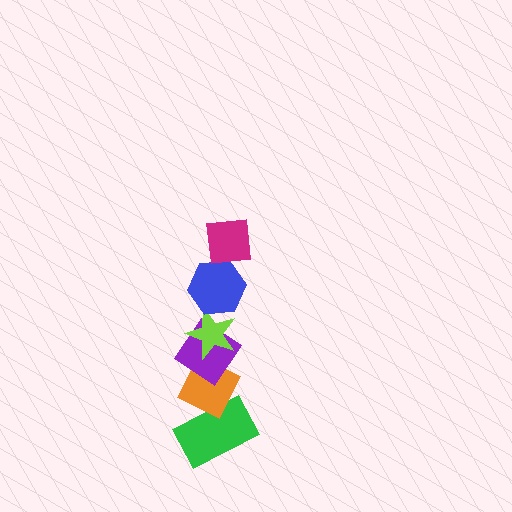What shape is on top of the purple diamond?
The lime star is on top of the purple diamond.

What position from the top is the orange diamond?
The orange diamond is 5th from the top.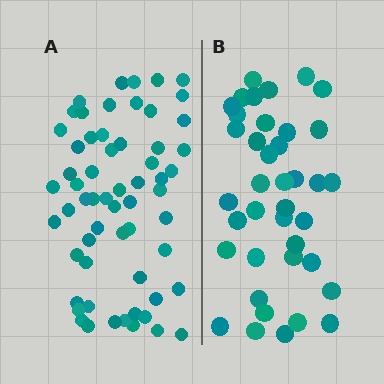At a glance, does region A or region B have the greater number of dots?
Region A (the left region) has more dots.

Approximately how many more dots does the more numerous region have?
Region A has approximately 20 more dots than region B.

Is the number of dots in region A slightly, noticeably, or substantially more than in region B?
Region A has substantially more. The ratio is roughly 1.5 to 1.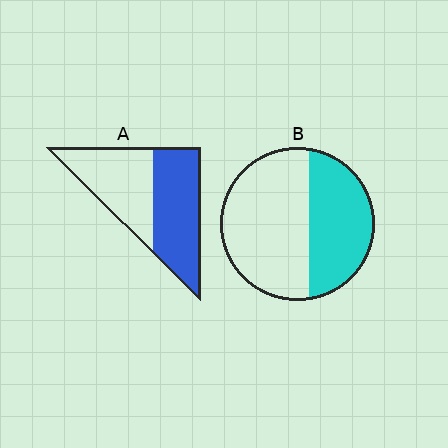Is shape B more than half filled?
No.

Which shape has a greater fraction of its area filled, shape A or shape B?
Shape A.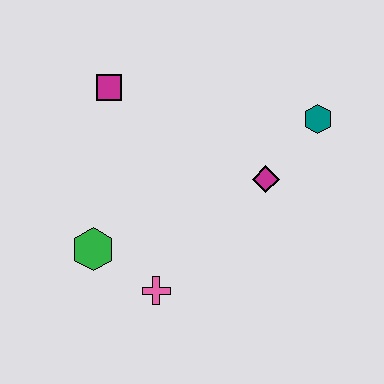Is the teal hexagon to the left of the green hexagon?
No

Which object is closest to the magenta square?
The green hexagon is closest to the magenta square.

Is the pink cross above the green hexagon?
No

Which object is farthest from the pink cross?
The teal hexagon is farthest from the pink cross.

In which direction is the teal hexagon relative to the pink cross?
The teal hexagon is above the pink cross.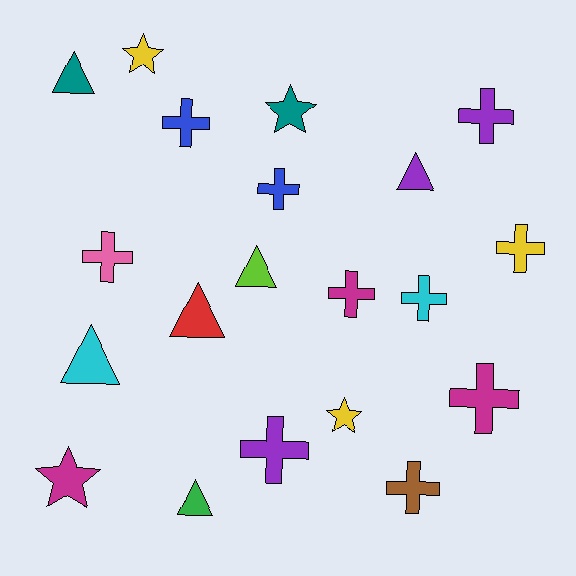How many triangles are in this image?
There are 6 triangles.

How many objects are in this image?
There are 20 objects.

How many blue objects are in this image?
There are 2 blue objects.